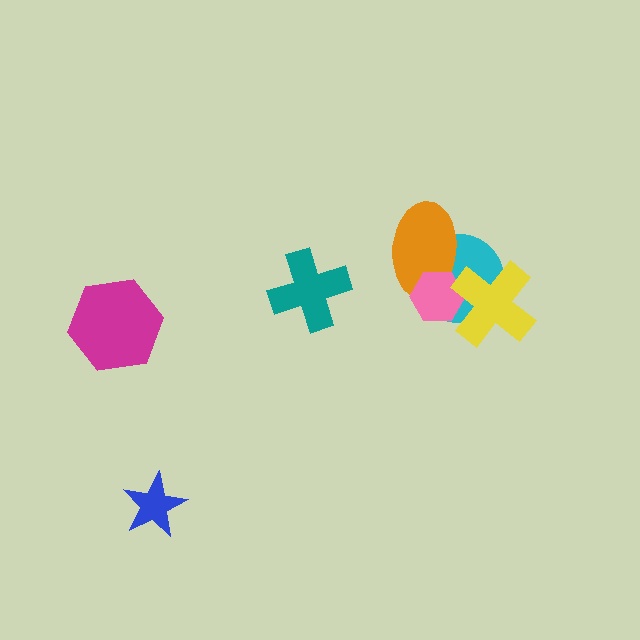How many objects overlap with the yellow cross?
2 objects overlap with the yellow cross.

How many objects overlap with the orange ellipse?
2 objects overlap with the orange ellipse.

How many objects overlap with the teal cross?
0 objects overlap with the teal cross.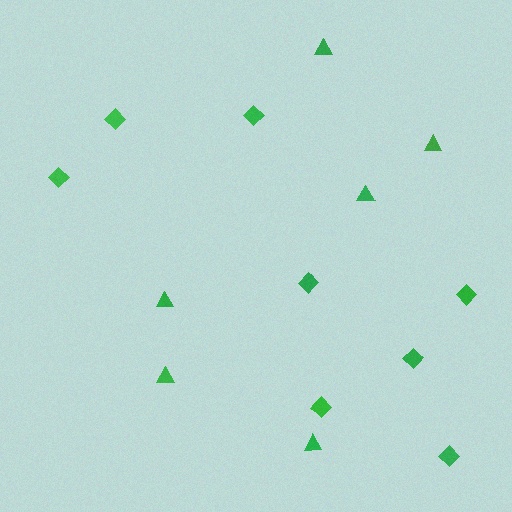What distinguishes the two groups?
There are 2 groups: one group of triangles (6) and one group of diamonds (8).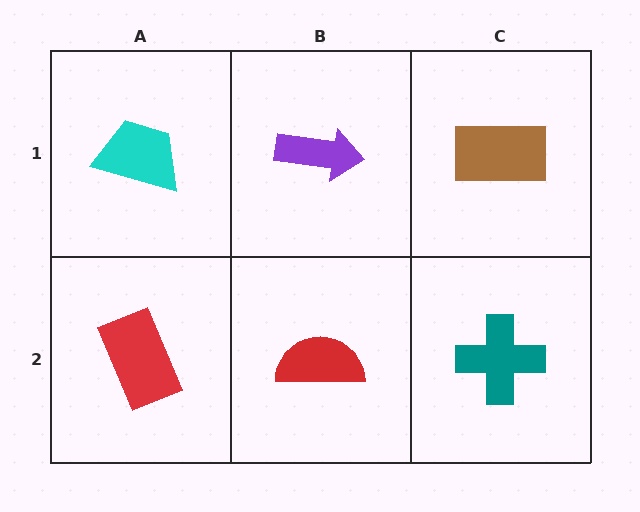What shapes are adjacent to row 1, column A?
A red rectangle (row 2, column A), a purple arrow (row 1, column B).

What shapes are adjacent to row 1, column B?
A red semicircle (row 2, column B), a cyan trapezoid (row 1, column A), a brown rectangle (row 1, column C).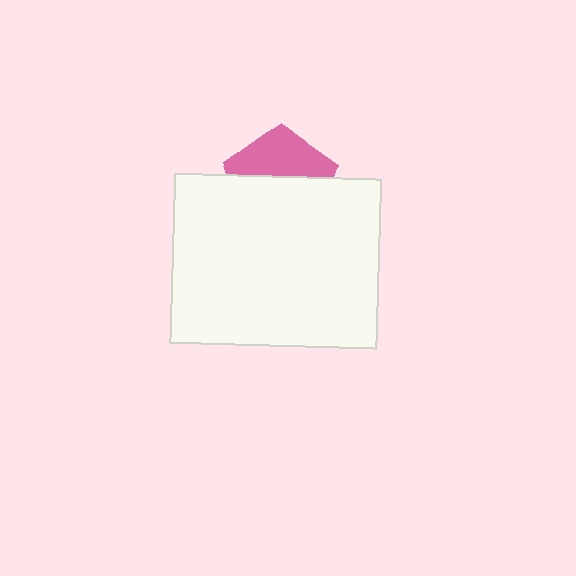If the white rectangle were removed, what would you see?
You would see the complete pink pentagon.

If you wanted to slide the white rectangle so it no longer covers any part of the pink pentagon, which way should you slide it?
Slide it down — that is the most direct way to separate the two shapes.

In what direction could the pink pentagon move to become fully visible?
The pink pentagon could move up. That would shift it out from behind the white rectangle entirely.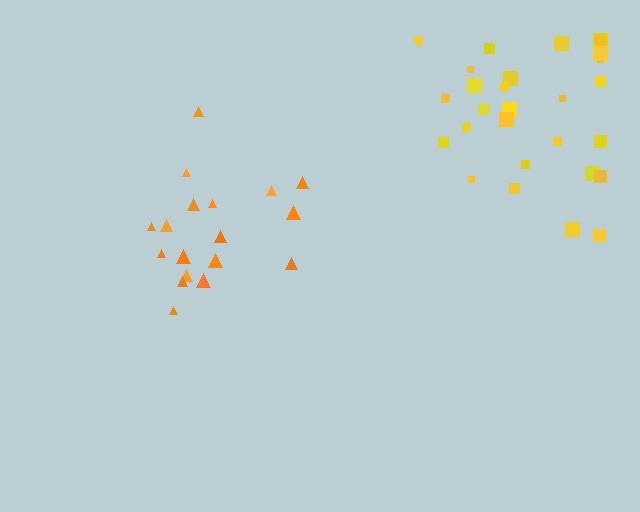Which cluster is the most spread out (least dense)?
Yellow.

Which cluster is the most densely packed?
Orange.